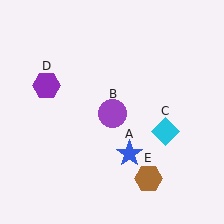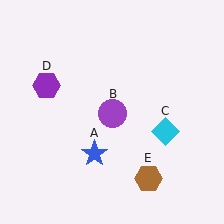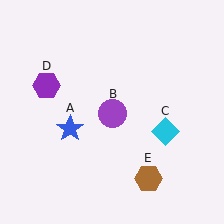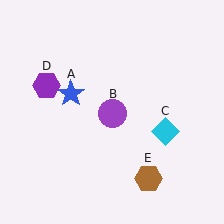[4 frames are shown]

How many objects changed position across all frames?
1 object changed position: blue star (object A).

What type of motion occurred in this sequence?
The blue star (object A) rotated clockwise around the center of the scene.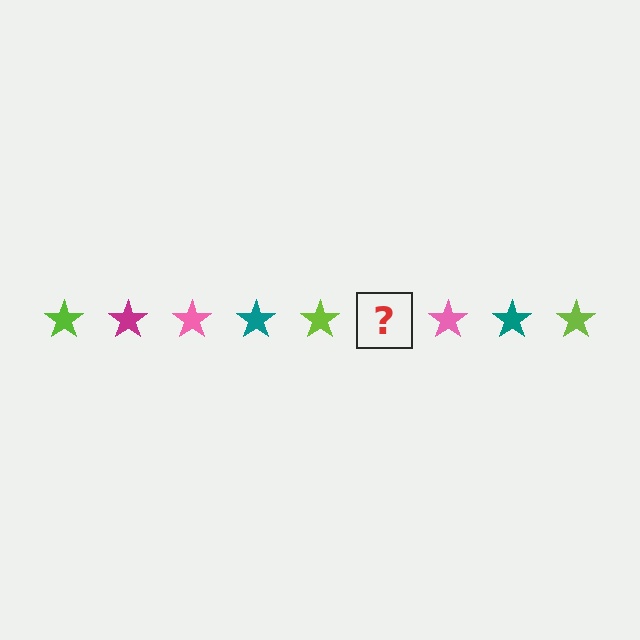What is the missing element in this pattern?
The missing element is a magenta star.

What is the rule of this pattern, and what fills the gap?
The rule is that the pattern cycles through lime, magenta, pink, teal stars. The gap should be filled with a magenta star.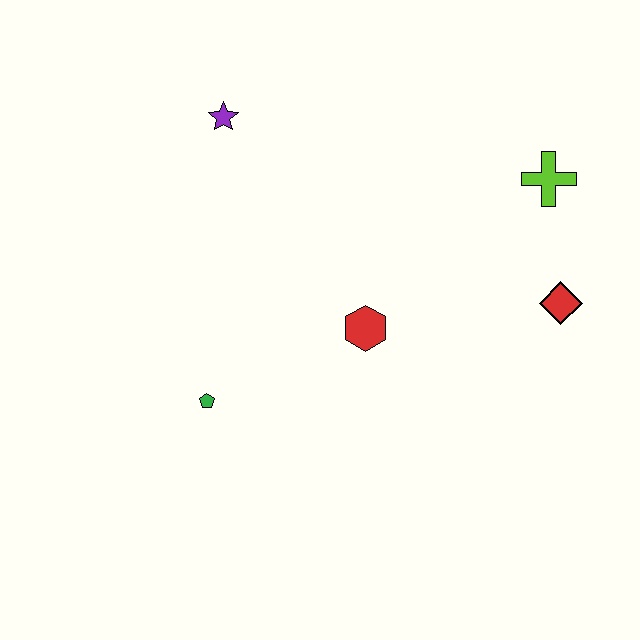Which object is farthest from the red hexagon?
The purple star is farthest from the red hexagon.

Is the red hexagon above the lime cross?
No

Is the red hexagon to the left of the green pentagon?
No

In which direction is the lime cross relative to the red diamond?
The lime cross is above the red diamond.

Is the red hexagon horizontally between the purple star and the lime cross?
Yes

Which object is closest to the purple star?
The red hexagon is closest to the purple star.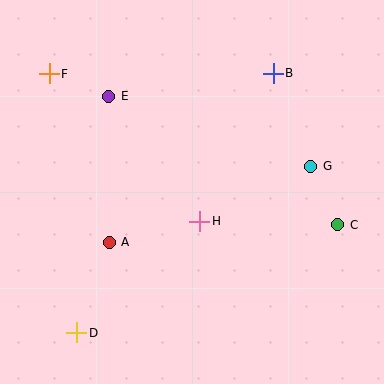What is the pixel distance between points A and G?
The distance between A and G is 215 pixels.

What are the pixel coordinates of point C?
Point C is at (338, 225).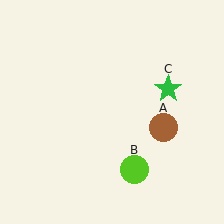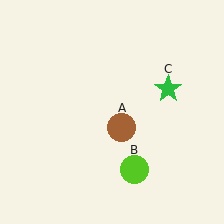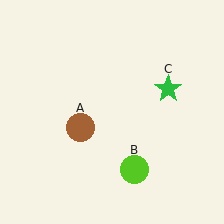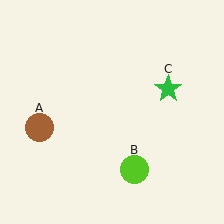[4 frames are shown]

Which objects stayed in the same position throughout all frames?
Lime circle (object B) and green star (object C) remained stationary.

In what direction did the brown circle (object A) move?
The brown circle (object A) moved left.